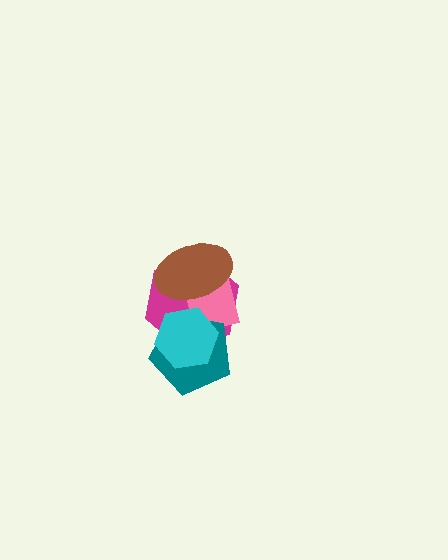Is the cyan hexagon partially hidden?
No, no other shape covers it.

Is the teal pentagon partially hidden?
Yes, it is partially covered by another shape.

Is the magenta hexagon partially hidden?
Yes, it is partially covered by another shape.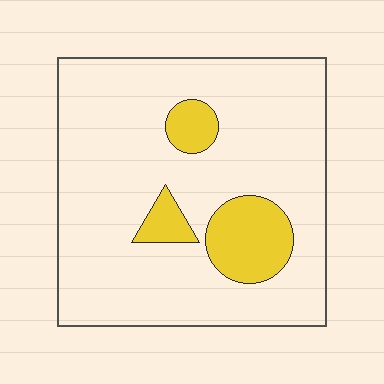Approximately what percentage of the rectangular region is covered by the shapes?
Approximately 15%.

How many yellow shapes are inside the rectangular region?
3.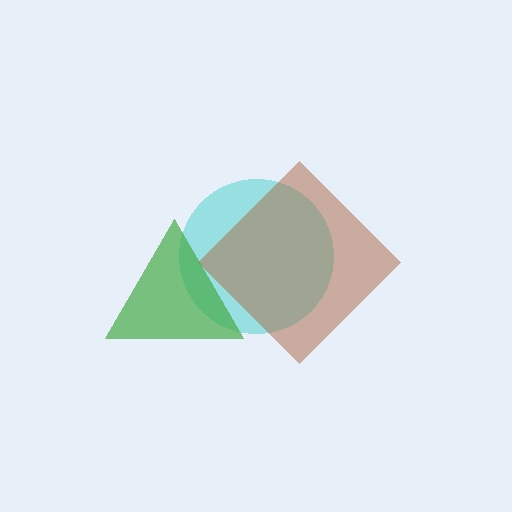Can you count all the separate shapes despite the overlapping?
Yes, there are 3 separate shapes.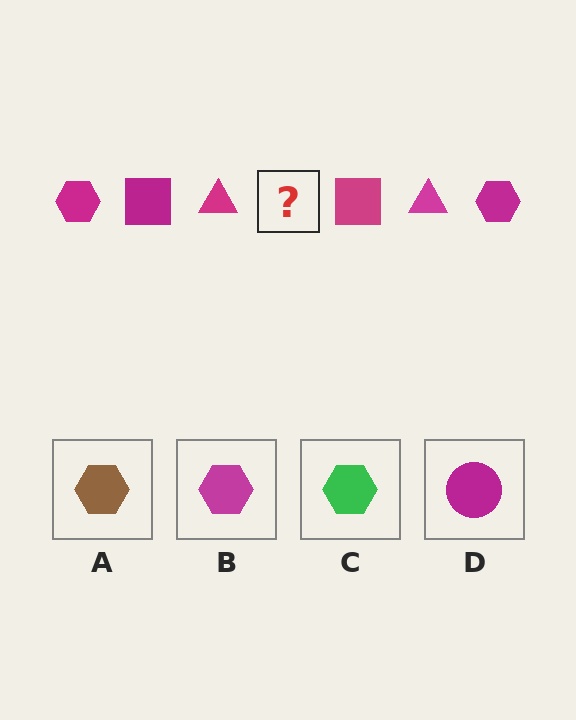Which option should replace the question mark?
Option B.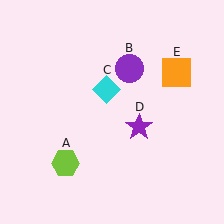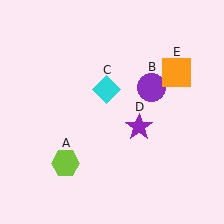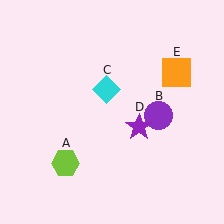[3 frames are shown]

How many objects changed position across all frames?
1 object changed position: purple circle (object B).